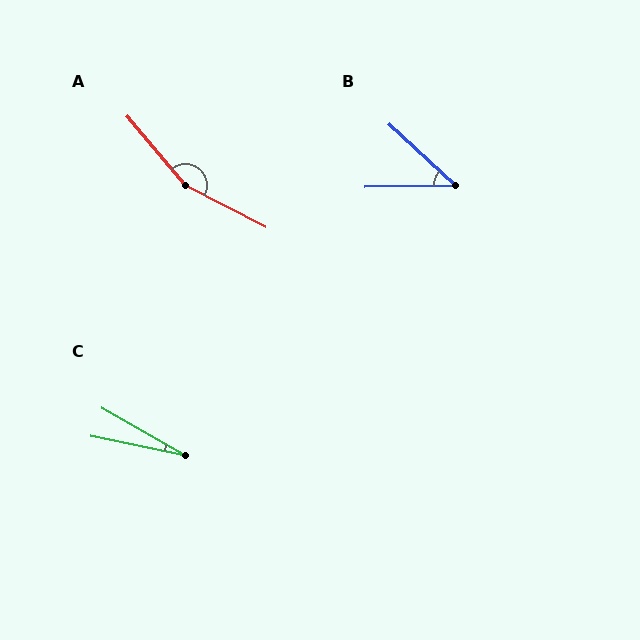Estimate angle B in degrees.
Approximately 43 degrees.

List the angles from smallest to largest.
C (18°), B (43°), A (157°).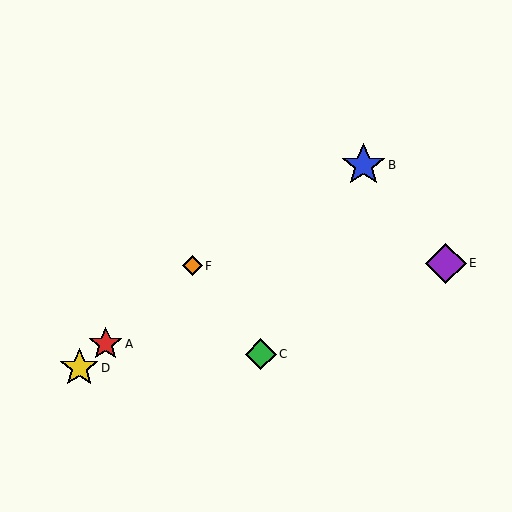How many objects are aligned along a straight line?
3 objects (A, D, F) are aligned along a straight line.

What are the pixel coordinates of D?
Object D is at (79, 368).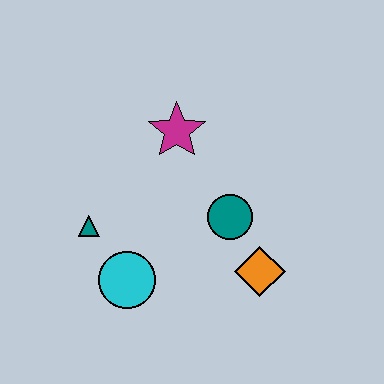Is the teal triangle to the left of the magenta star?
Yes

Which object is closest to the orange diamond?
The teal circle is closest to the orange diamond.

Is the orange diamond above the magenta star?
No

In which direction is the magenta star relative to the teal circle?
The magenta star is above the teal circle.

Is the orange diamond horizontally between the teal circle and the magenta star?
No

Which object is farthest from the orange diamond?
The teal triangle is farthest from the orange diamond.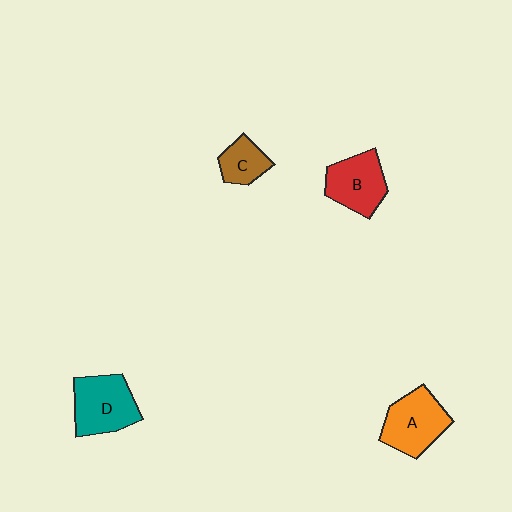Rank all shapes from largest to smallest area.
From largest to smallest: D (teal), A (orange), B (red), C (brown).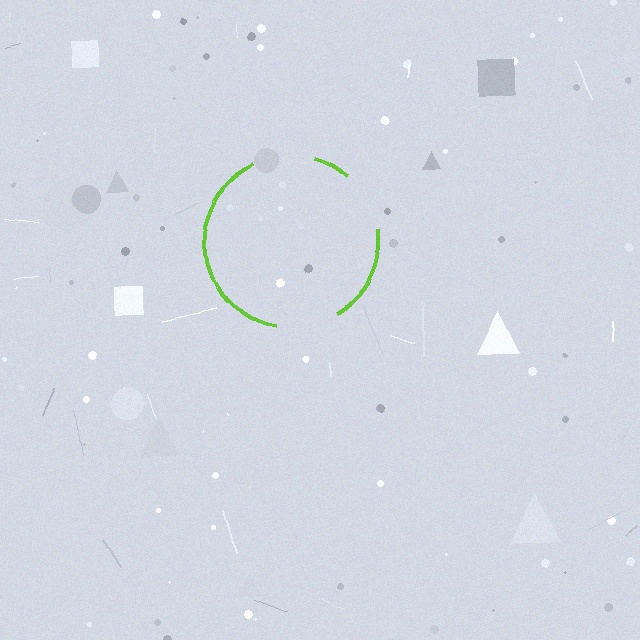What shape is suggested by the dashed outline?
The dashed outline suggests a circle.